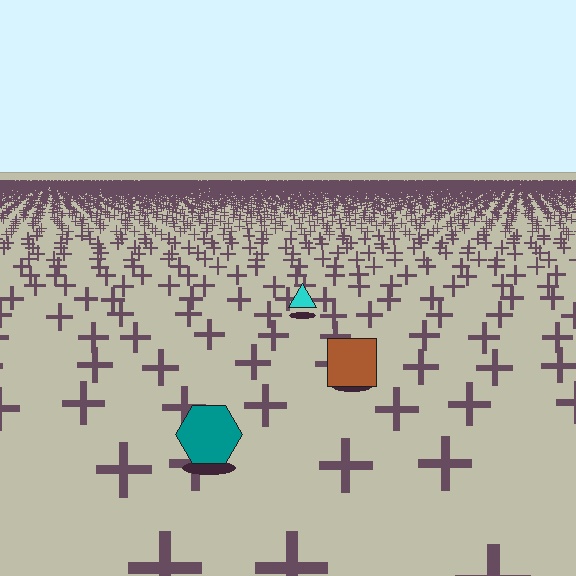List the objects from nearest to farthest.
From nearest to farthest: the teal hexagon, the brown square, the cyan triangle.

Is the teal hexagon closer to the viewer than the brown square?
Yes. The teal hexagon is closer — you can tell from the texture gradient: the ground texture is coarser near it.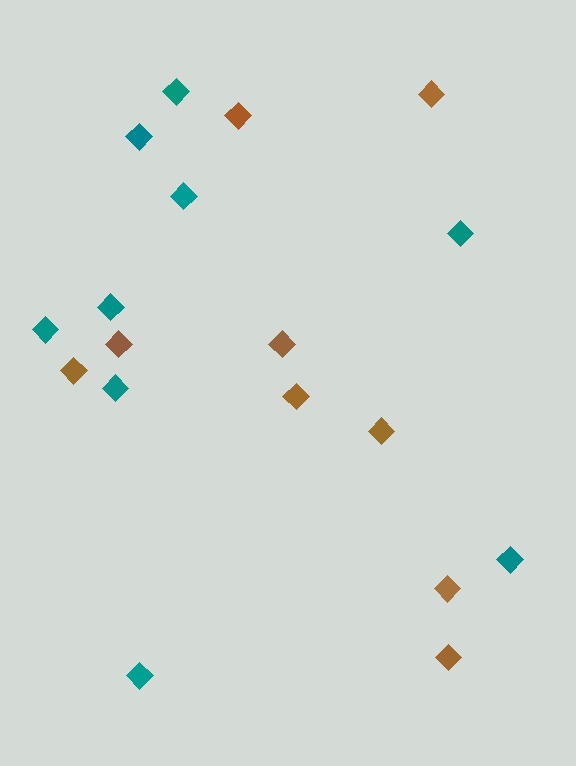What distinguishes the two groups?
There are 2 groups: one group of brown diamonds (9) and one group of teal diamonds (9).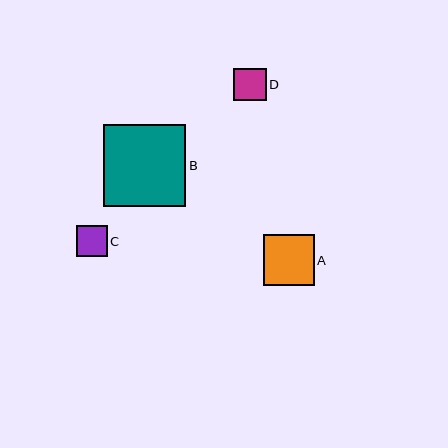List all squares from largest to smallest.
From largest to smallest: B, A, D, C.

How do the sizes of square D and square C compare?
Square D and square C are approximately the same size.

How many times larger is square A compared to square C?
Square A is approximately 1.6 times the size of square C.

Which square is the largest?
Square B is the largest with a size of approximately 82 pixels.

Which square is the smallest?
Square C is the smallest with a size of approximately 31 pixels.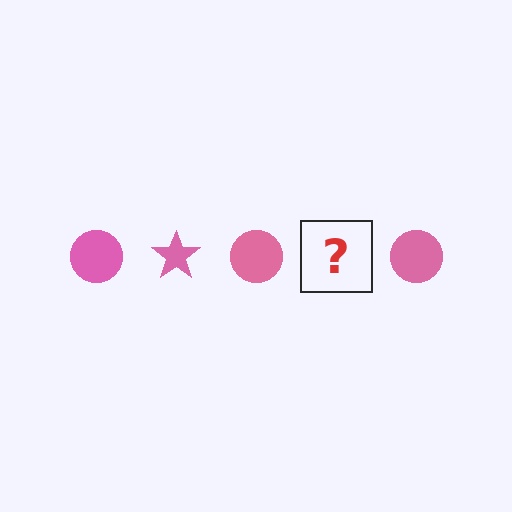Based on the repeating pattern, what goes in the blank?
The blank should be a pink star.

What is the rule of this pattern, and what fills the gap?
The rule is that the pattern cycles through circle, star shapes in pink. The gap should be filled with a pink star.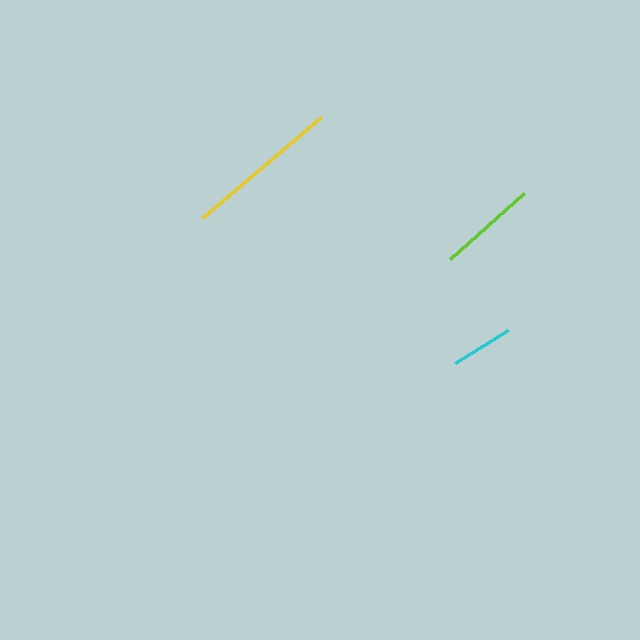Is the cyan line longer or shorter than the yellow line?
The yellow line is longer than the cyan line.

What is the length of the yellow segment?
The yellow segment is approximately 155 pixels long.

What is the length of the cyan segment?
The cyan segment is approximately 63 pixels long.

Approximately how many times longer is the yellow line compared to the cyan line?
The yellow line is approximately 2.5 times the length of the cyan line.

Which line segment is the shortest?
The cyan line is the shortest at approximately 63 pixels.